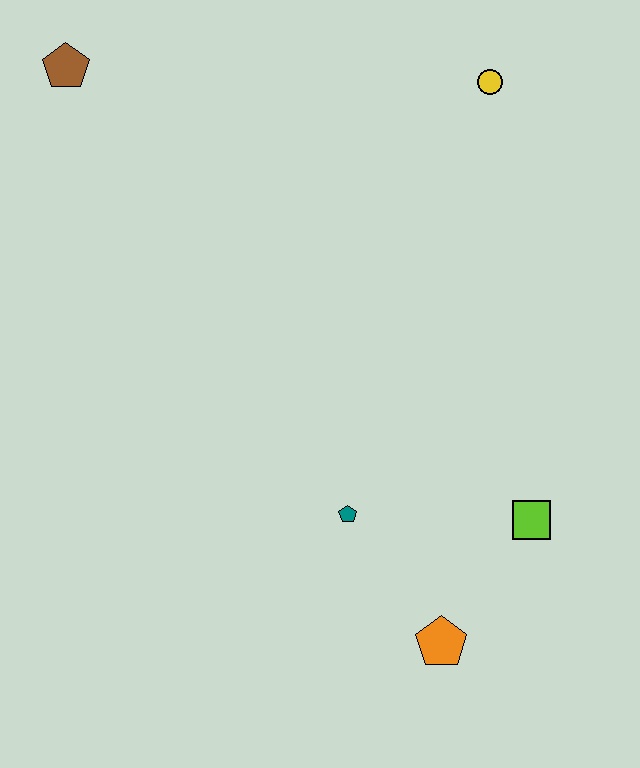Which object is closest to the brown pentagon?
The yellow circle is closest to the brown pentagon.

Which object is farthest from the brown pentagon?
The orange pentagon is farthest from the brown pentagon.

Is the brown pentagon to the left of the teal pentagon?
Yes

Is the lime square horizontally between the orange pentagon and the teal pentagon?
No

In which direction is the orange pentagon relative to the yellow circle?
The orange pentagon is below the yellow circle.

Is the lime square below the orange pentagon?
No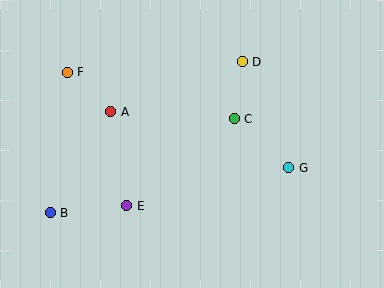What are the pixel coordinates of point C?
Point C is at (234, 119).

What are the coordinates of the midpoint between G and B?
The midpoint between G and B is at (169, 190).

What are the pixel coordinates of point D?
Point D is at (242, 62).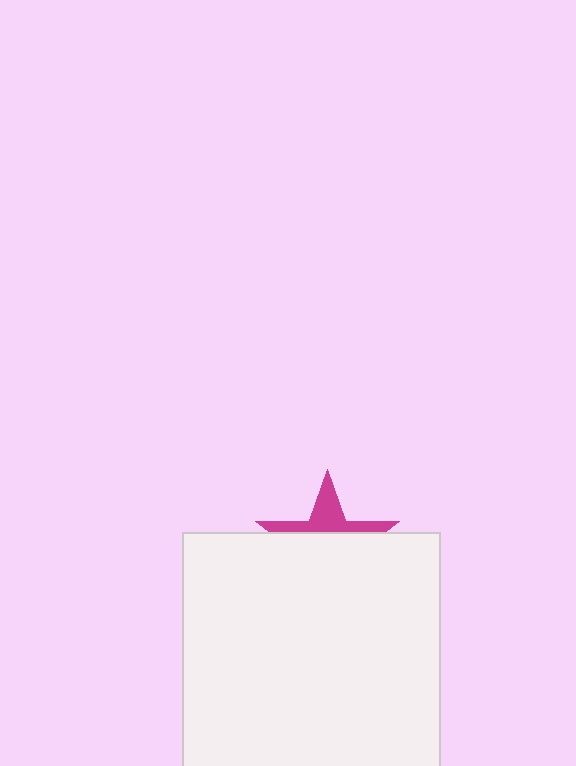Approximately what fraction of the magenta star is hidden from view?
Roughly 66% of the magenta star is hidden behind the white rectangle.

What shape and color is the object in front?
The object in front is a white rectangle.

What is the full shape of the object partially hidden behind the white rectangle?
The partially hidden object is a magenta star.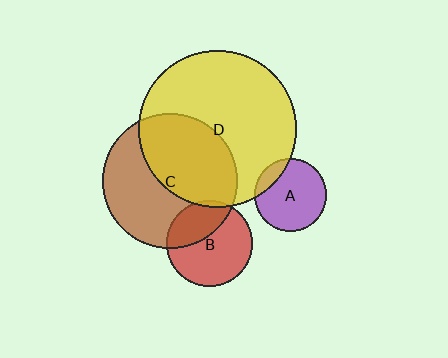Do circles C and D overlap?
Yes.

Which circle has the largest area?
Circle D (yellow).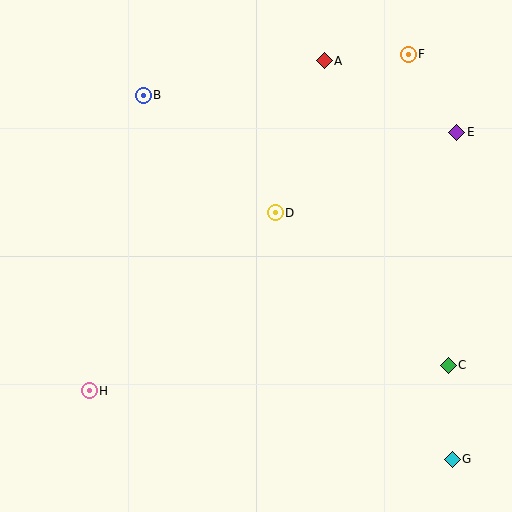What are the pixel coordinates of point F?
Point F is at (408, 54).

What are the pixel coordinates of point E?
Point E is at (457, 132).